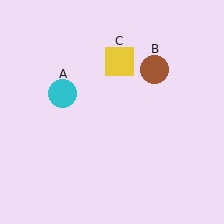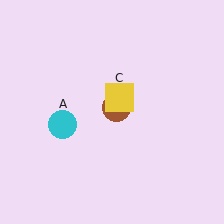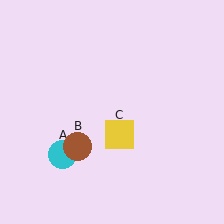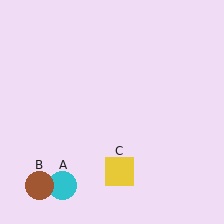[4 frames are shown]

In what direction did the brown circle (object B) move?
The brown circle (object B) moved down and to the left.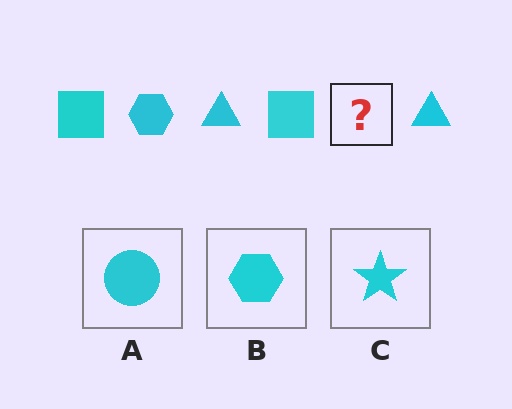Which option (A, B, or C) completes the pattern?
B.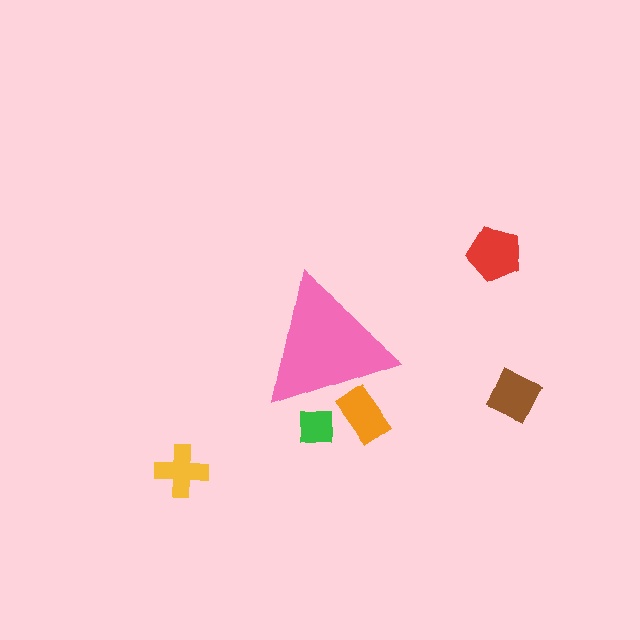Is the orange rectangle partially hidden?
Yes, the orange rectangle is partially hidden behind the pink triangle.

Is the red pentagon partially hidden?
No, the red pentagon is fully visible.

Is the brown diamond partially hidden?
No, the brown diamond is fully visible.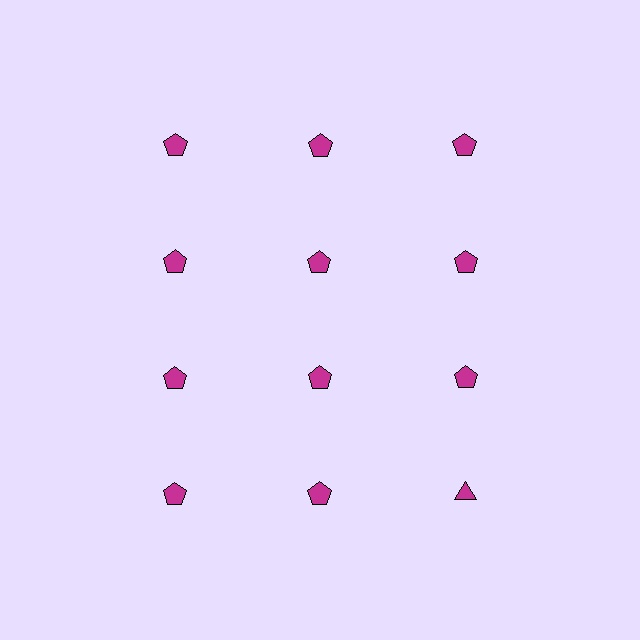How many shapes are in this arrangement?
There are 12 shapes arranged in a grid pattern.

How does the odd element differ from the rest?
It has a different shape: triangle instead of pentagon.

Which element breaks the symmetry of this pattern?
The magenta triangle in the fourth row, center column breaks the symmetry. All other shapes are magenta pentagons.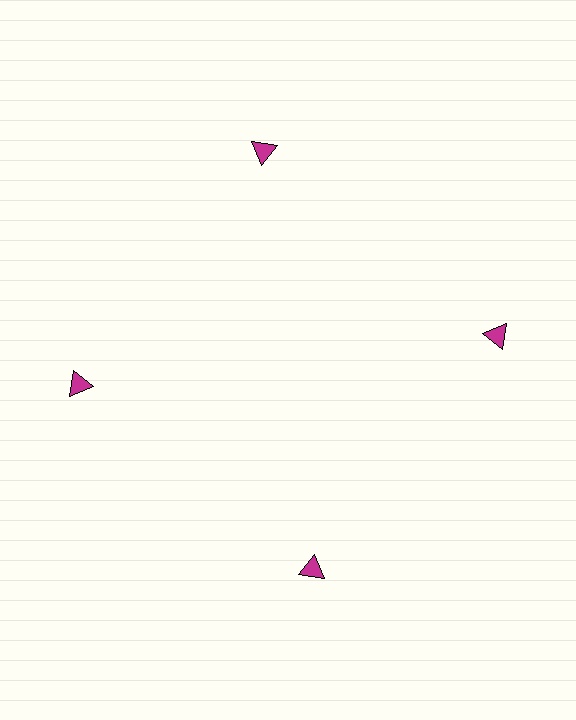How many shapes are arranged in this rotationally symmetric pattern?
There are 4 shapes, arranged in 4 groups of 1.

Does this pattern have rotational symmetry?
Yes, this pattern has 4-fold rotational symmetry. It looks the same after rotating 90 degrees around the center.